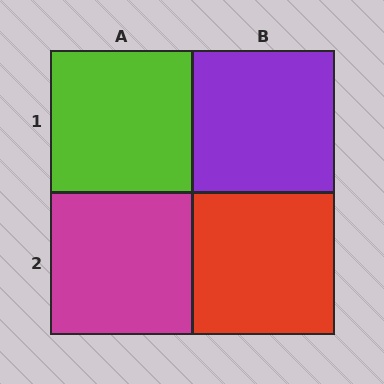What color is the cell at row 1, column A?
Lime.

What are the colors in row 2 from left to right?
Magenta, red.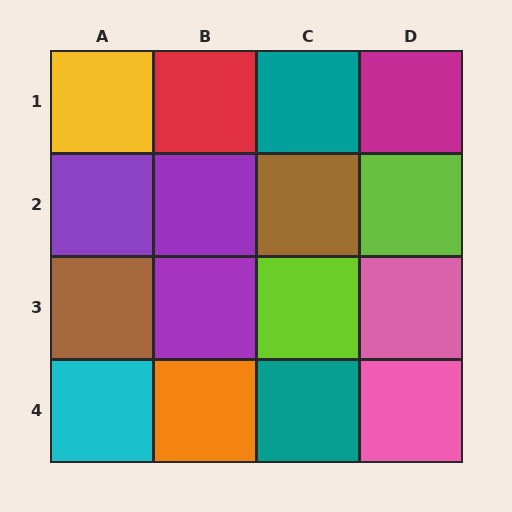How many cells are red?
1 cell is red.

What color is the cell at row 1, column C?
Teal.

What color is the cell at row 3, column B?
Purple.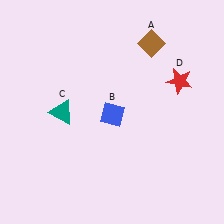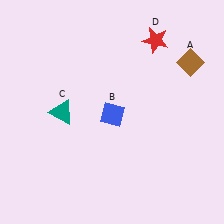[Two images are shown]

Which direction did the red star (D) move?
The red star (D) moved up.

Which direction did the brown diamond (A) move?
The brown diamond (A) moved right.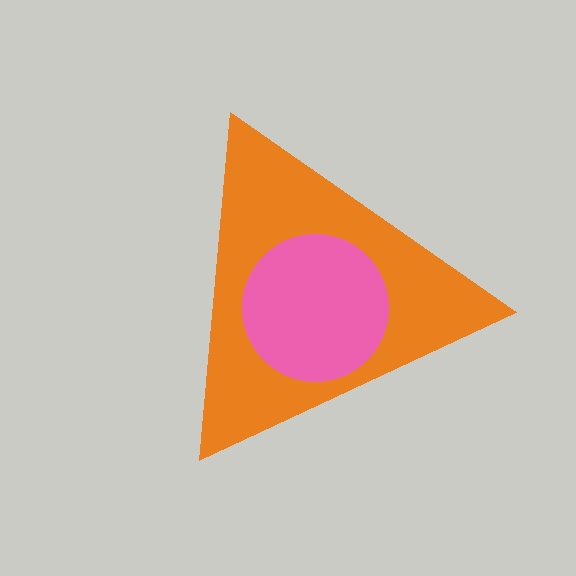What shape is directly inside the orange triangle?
The pink circle.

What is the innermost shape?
The pink circle.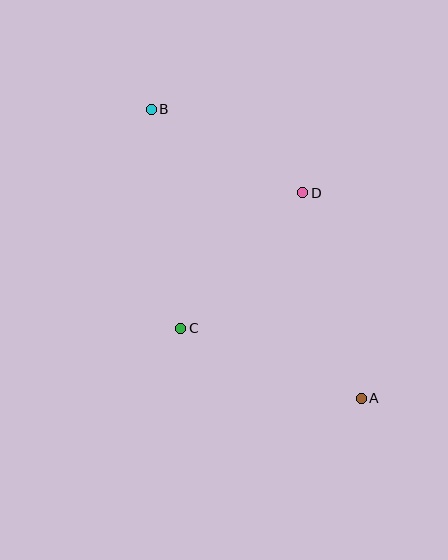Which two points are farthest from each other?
Points A and B are farthest from each other.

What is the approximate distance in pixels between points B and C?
The distance between B and C is approximately 221 pixels.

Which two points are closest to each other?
Points B and D are closest to each other.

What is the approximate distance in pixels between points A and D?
The distance between A and D is approximately 214 pixels.